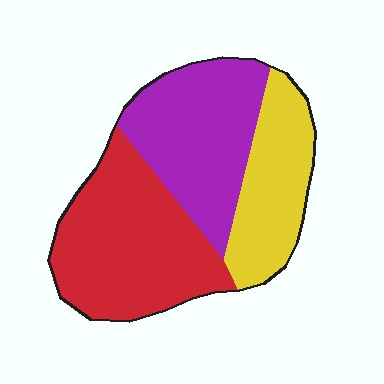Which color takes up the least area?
Yellow, at roughly 25%.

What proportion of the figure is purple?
Purple covers roughly 35% of the figure.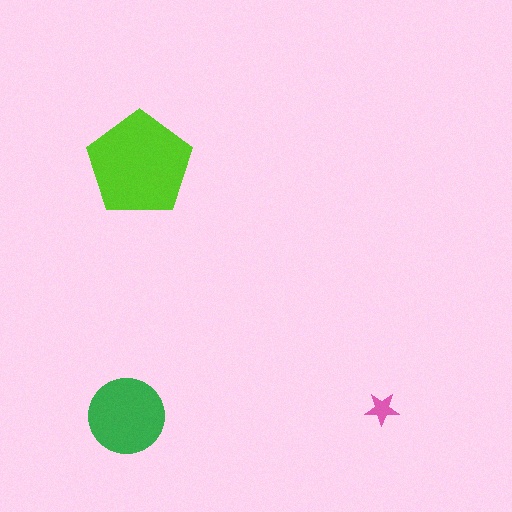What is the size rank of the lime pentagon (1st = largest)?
1st.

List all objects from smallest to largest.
The pink star, the green circle, the lime pentagon.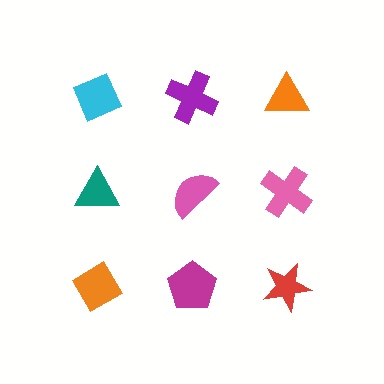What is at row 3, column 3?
A red star.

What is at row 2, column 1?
A teal triangle.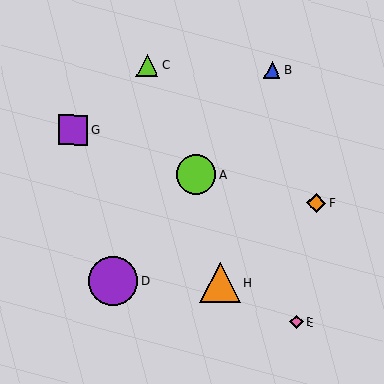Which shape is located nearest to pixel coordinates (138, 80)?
The lime triangle (labeled C) at (147, 65) is nearest to that location.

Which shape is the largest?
The purple circle (labeled D) is the largest.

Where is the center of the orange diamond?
The center of the orange diamond is at (316, 203).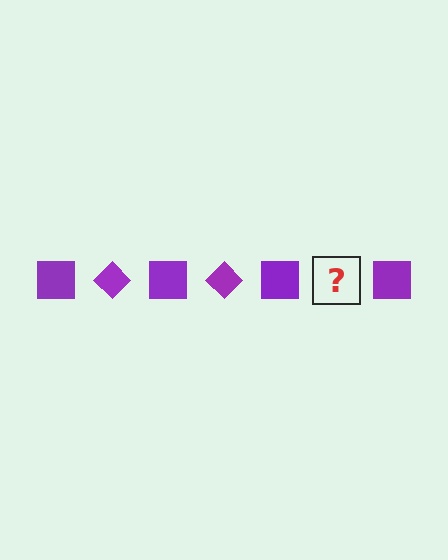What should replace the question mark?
The question mark should be replaced with a purple diamond.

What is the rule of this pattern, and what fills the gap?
The rule is that the pattern cycles through square, diamond shapes in purple. The gap should be filled with a purple diamond.